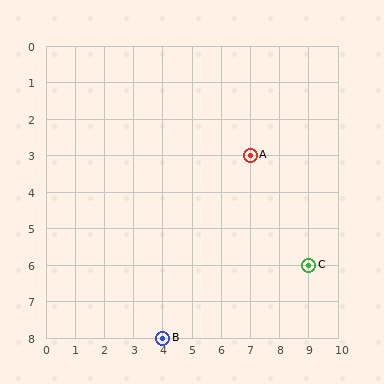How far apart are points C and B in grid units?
Points C and B are 5 columns and 2 rows apart (about 5.4 grid units diagonally).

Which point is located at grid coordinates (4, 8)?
Point B is at (4, 8).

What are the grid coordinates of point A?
Point A is at grid coordinates (7, 3).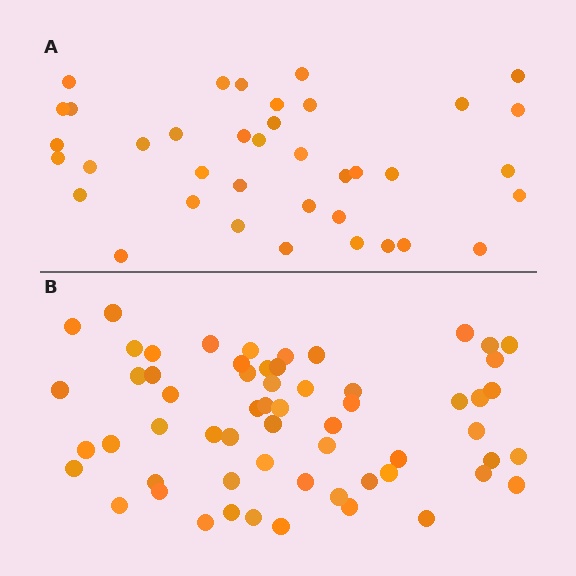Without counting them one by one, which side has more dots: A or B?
Region B (the bottom region) has more dots.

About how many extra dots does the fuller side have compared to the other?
Region B has approximately 20 more dots than region A.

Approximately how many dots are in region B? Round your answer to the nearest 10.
About 60 dots.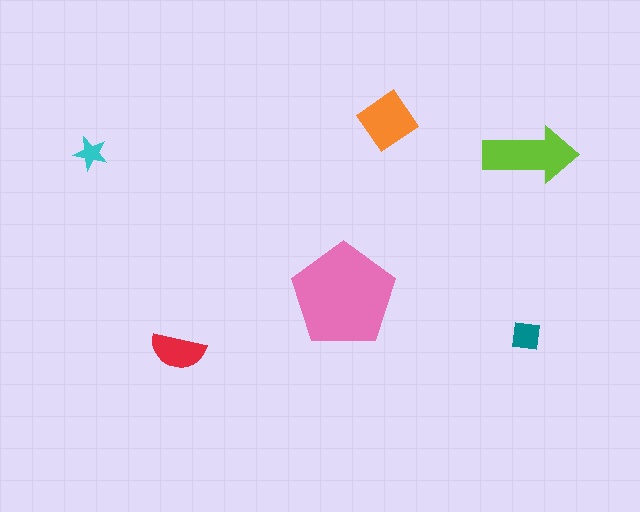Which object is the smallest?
The cyan star.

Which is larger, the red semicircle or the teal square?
The red semicircle.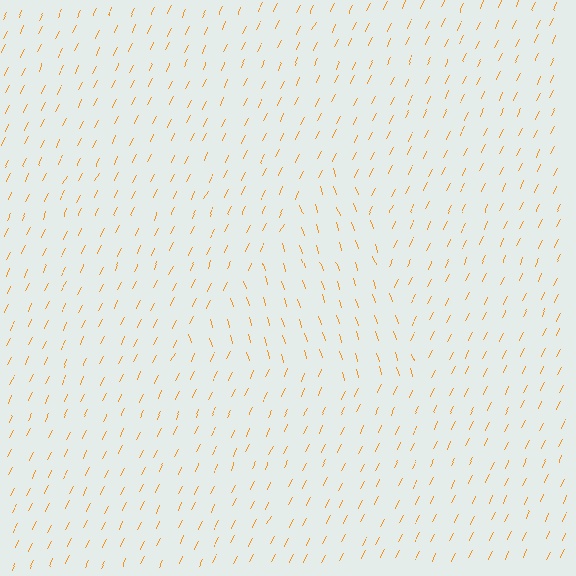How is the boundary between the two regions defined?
The boundary is defined purely by a change in line orientation (approximately 45 degrees difference). All lines are the same color and thickness.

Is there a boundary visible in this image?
Yes, there is a texture boundary formed by a change in line orientation.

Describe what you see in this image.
The image is filled with small orange line segments. A triangle region in the image has lines oriented differently from the surrounding lines, creating a visible texture boundary.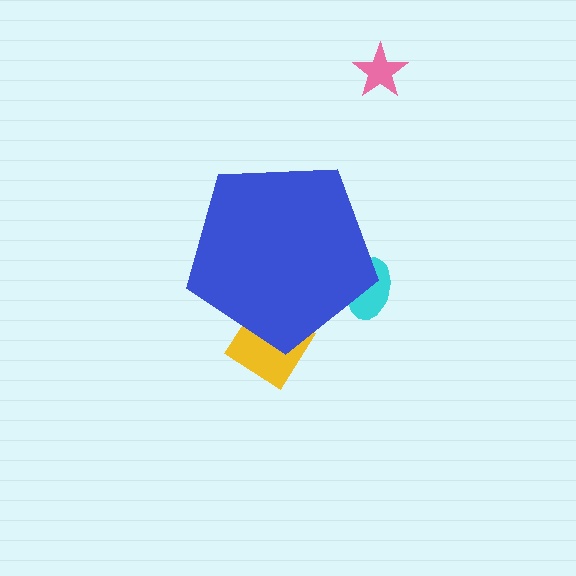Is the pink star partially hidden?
No, the pink star is fully visible.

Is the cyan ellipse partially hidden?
Yes, the cyan ellipse is partially hidden behind the blue pentagon.